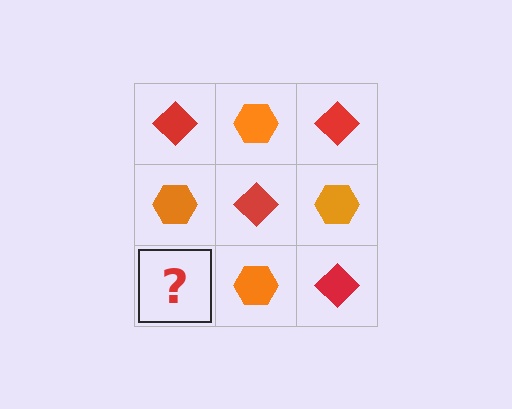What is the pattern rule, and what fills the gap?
The rule is that it alternates red diamond and orange hexagon in a checkerboard pattern. The gap should be filled with a red diamond.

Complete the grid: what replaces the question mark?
The question mark should be replaced with a red diamond.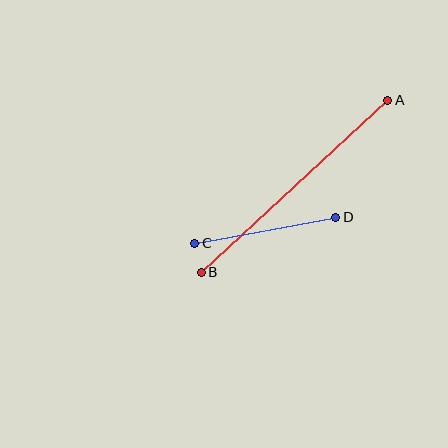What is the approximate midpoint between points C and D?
The midpoint is at approximately (265, 230) pixels.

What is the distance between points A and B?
The distance is approximately 254 pixels.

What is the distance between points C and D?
The distance is approximately 143 pixels.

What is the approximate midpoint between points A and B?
The midpoint is at approximately (295, 186) pixels.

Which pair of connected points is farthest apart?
Points A and B are farthest apart.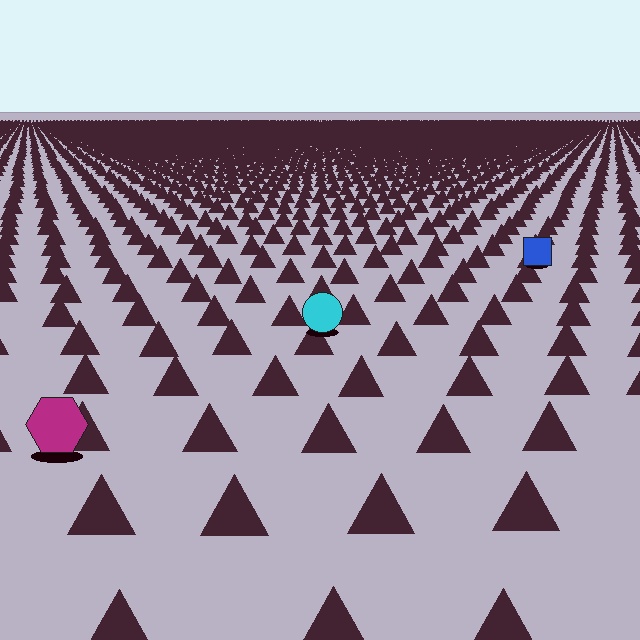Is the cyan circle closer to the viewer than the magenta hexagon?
No. The magenta hexagon is closer — you can tell from the texture gradient: the ground texture is coarser near it.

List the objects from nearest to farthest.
From nearest to farthest: the magenta hexagon, the cyan circle, the blue square.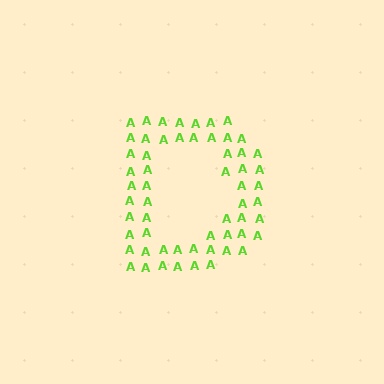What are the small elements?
The small elements are letter A's.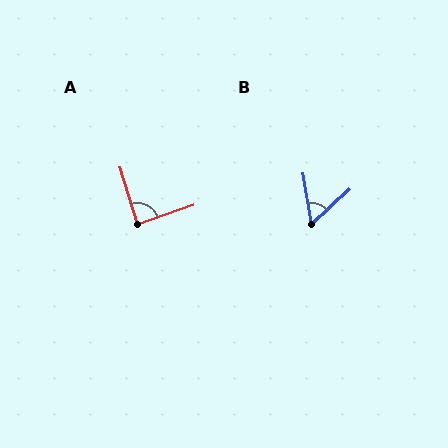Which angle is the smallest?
B, at approximately 57 degrees.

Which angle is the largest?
A, at approximately 88 degrees.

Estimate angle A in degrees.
Approximately 88 degrees.